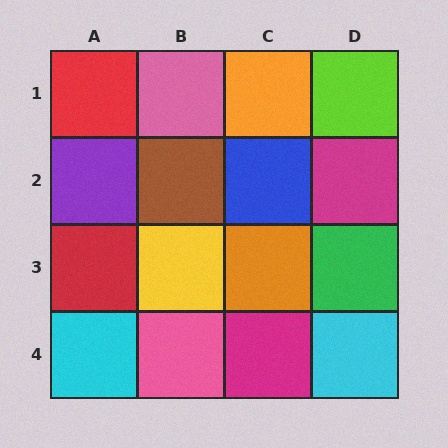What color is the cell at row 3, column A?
Red.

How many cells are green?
1 cell is green.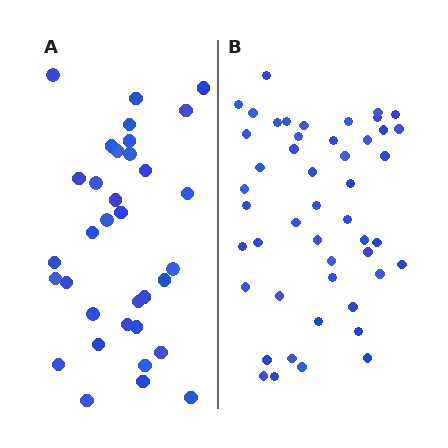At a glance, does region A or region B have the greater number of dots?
Region B (the right region) has more dots.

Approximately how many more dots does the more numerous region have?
Region B has approximately 15 more dots than region A.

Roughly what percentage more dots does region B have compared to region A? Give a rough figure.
About 40% more.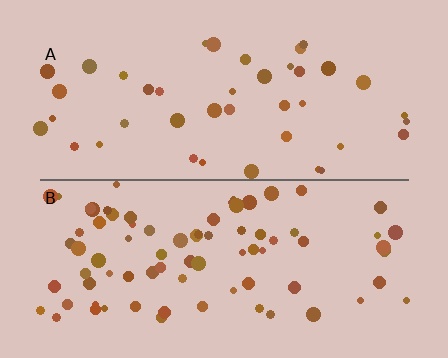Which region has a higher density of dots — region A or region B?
B (the bottom).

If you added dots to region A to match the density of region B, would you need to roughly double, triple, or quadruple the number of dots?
Approximately double.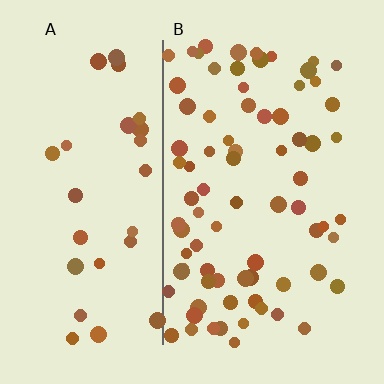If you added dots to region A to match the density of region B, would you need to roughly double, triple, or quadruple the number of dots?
Approximately triple.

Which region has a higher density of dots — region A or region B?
B (the right).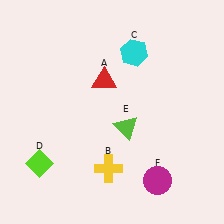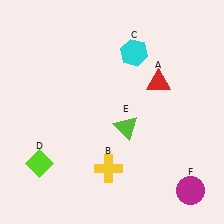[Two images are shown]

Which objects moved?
The objects that moved are: the red triangle (A), the magenta circle (F).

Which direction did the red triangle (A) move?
The red triangle (A) moved right.